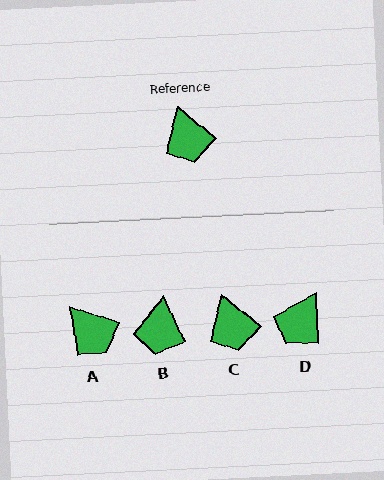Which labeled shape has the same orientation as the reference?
C.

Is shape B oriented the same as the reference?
No, it is off by about 25 degrees.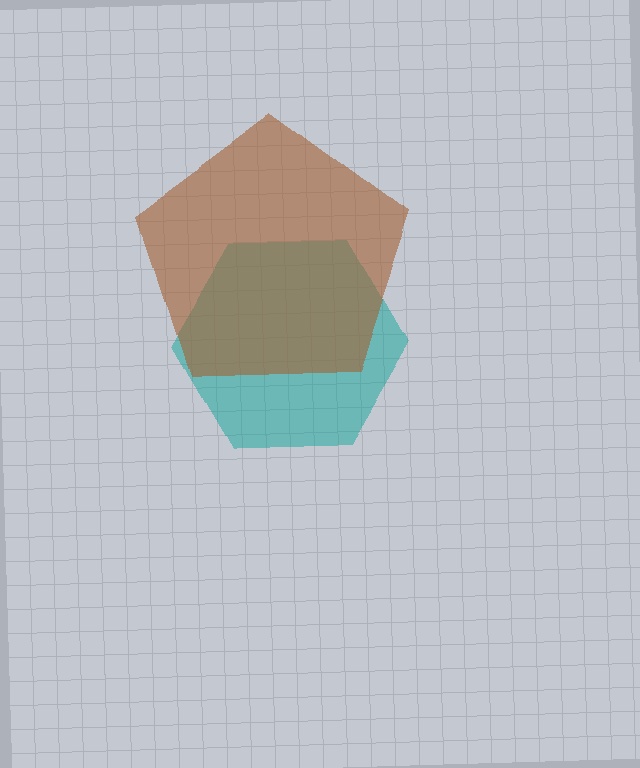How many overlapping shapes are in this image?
There are 2 overlapping shapes in the image.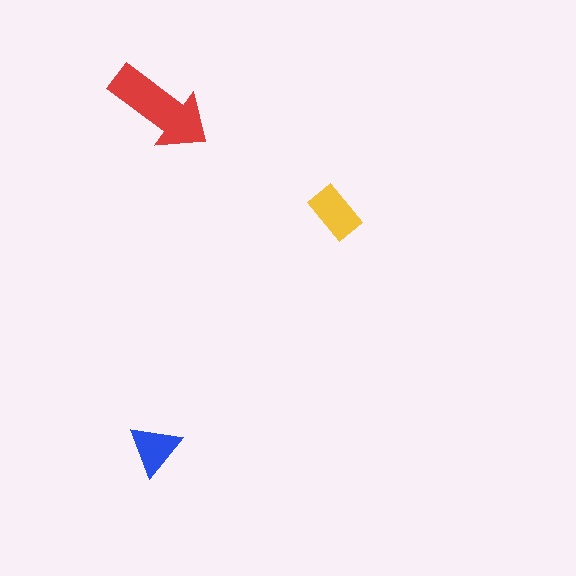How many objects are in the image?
There are 3 objects in the image.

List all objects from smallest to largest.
The blue triangle, the yellow rectangle, the red arrow.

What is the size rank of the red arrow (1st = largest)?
1st.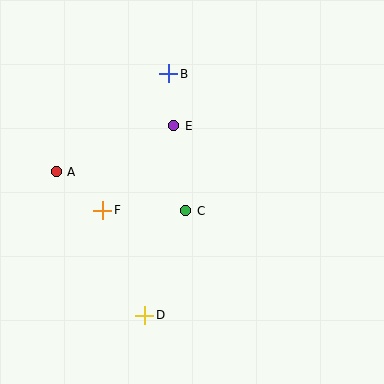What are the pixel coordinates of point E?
Point E is at (174, 126).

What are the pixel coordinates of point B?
Point B is at (169, 74).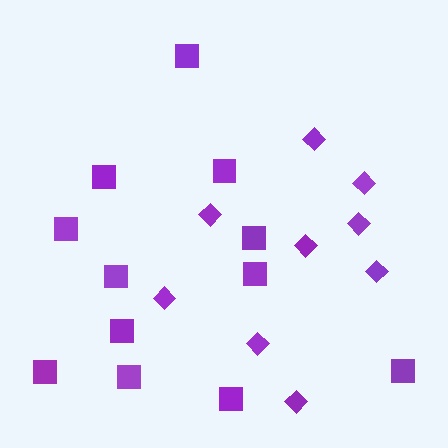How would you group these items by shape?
There are 2 groups: one group of diamonds (9) and one group of squares (12).